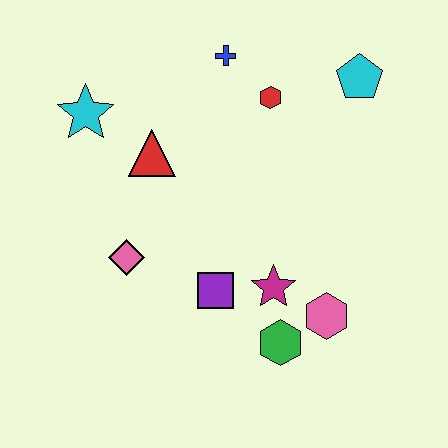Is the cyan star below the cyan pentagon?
Yes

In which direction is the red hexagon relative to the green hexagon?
The red hexagon is above the green hexagon.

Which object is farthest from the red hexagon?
The green hexagon is farthest from the red hexagon.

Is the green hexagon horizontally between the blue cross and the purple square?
No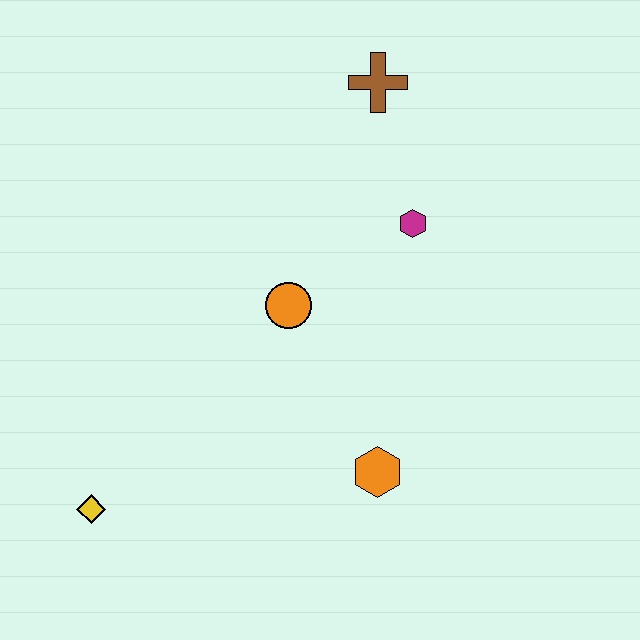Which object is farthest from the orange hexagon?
The brown cross is farthest from the orange hexagon.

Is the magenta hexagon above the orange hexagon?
Yes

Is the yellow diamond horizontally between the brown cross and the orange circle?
No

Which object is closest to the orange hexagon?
The orange circle is closest to the orange hexagon.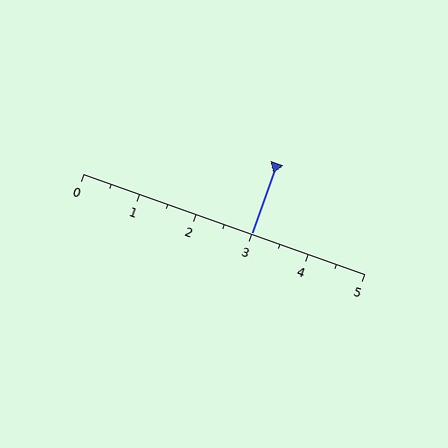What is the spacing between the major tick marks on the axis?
The major ticks are spaced 1 apart.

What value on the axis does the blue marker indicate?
The marker indicates approximately 3.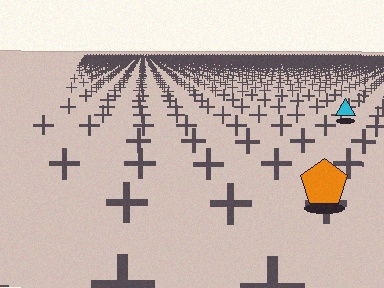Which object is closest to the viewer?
The orange pentagon is closest. The texture marks near it are larger and more spread out.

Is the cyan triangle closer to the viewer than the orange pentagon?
No. The orange pentagon is closer — you can tell from the texture gradient: the ground texture is coarser near it.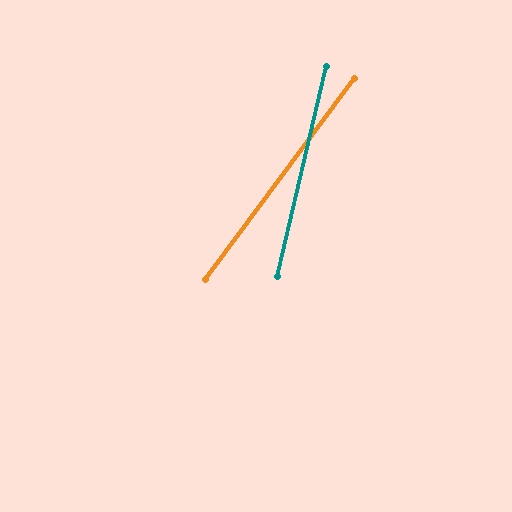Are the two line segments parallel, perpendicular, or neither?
Neither parallel nor perpendicular — they differ by about 23°.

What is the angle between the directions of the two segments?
Approximately 23 degrees.